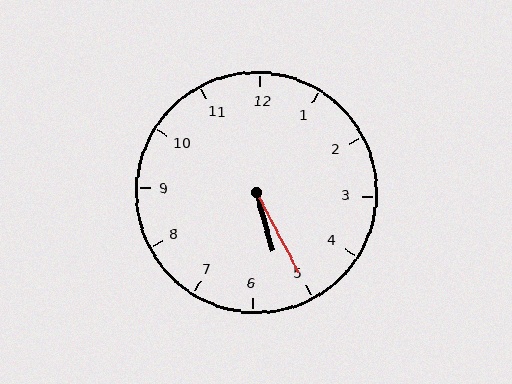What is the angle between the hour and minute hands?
Approximately 12 degrees.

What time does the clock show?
5:25.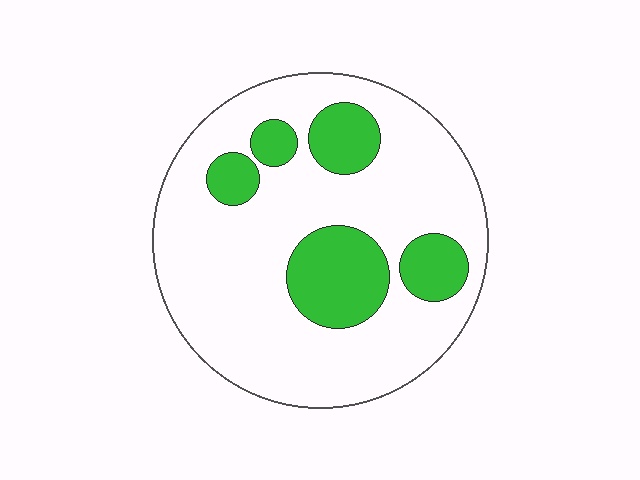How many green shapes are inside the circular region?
5.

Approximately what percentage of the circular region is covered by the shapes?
Approximately 25%.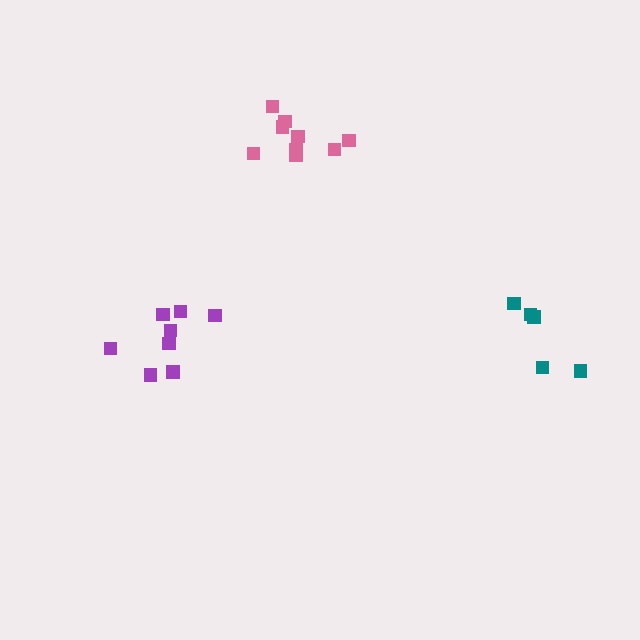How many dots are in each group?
Group 1: 5 dots, Group 2: 8 dots, Group 3: 9 dots (22 total).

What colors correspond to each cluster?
The clusters are colored: teal, purple, pink.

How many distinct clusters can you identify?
There are 3 distinct clusters.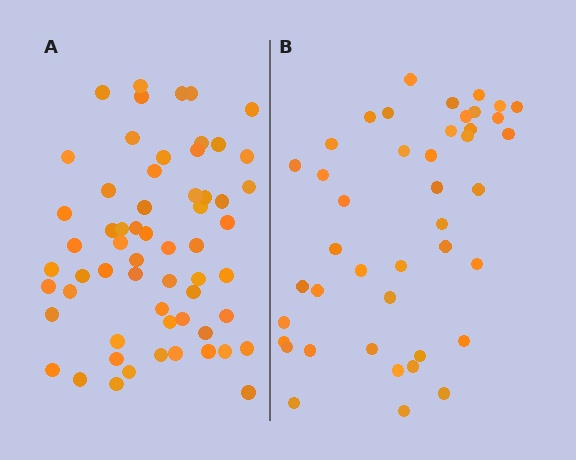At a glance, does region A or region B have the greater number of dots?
Region A (the left region) has more dots.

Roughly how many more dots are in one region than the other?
Region A has approximately 15 more dots than region B.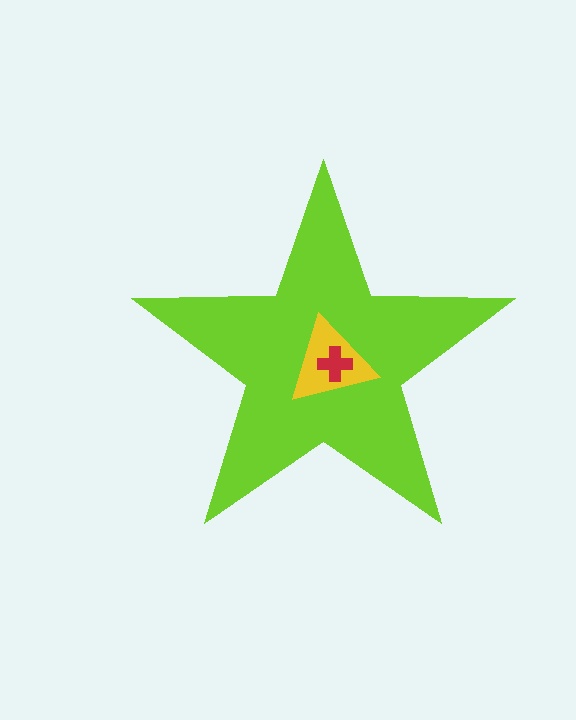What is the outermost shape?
The lime star.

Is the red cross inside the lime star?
Yes.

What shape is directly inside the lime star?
The yellow triangle.